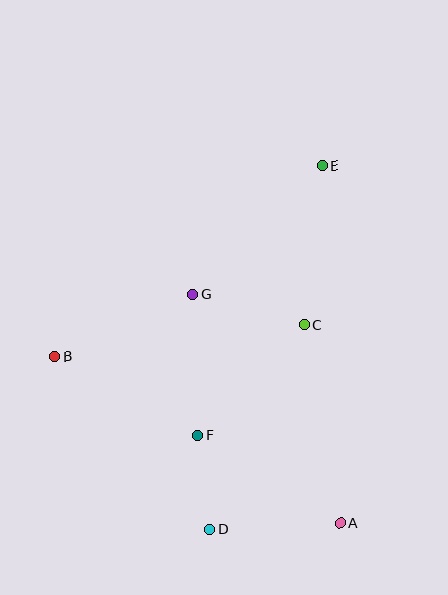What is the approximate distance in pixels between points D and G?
The distance between D and G is approximately 236 pixels.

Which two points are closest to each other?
Points D and F are closest to each other.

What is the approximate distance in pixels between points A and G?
The distance between A and G is approximately 272 pixels.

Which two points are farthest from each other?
Points D and E are farthest from each other.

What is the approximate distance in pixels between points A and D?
The distance between A and D is approximately 131 pixels.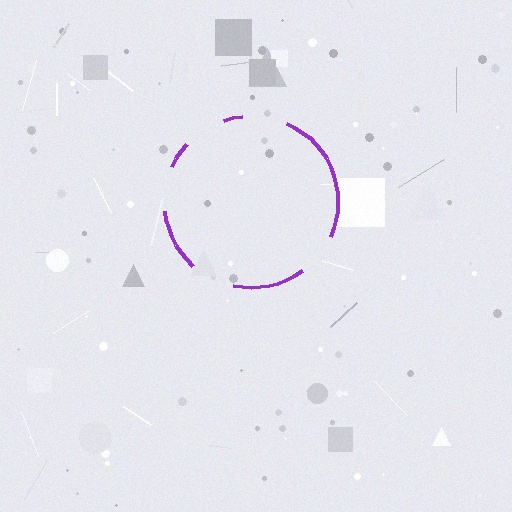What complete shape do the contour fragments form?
The contour fragments form a circle.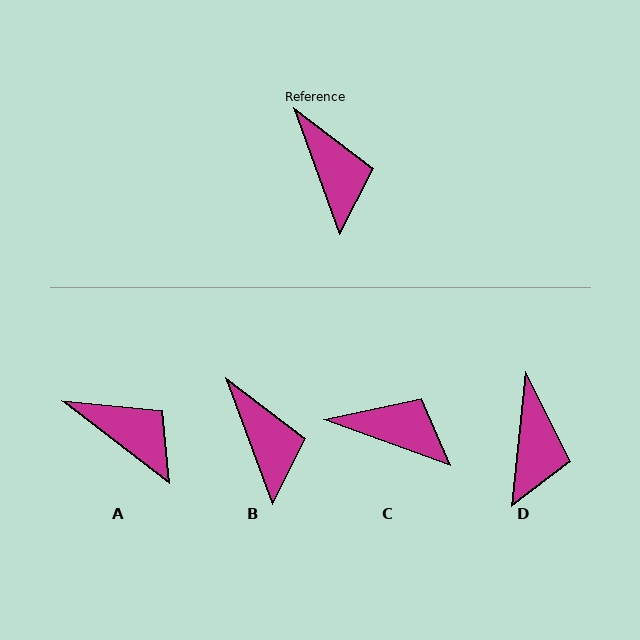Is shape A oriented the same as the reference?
No, it is off by about 32 degrees.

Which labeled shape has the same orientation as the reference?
B.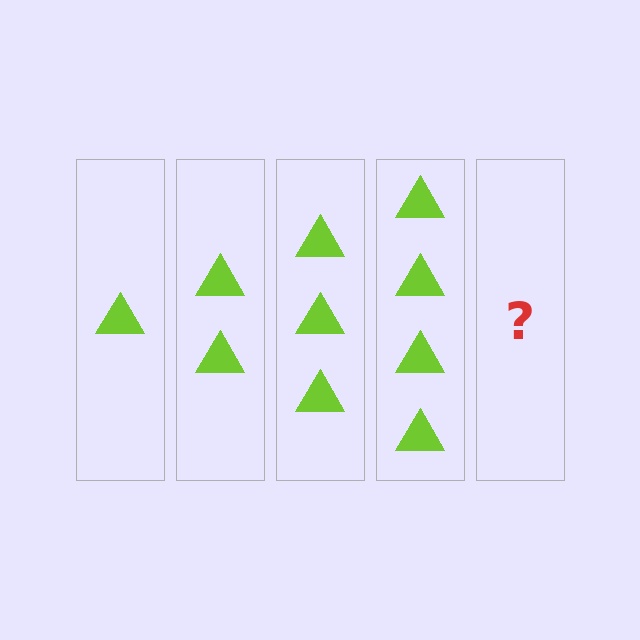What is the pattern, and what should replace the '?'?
The pattern is that each step adds one more triangle. The '?' should be 5 triangles.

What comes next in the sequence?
The next element should be 5 triangles.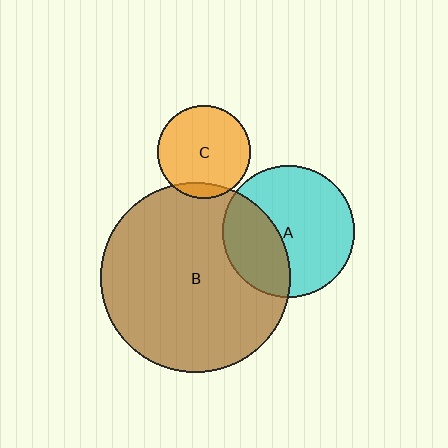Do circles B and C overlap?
Yes.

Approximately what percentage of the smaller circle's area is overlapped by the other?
Approximately 10%.